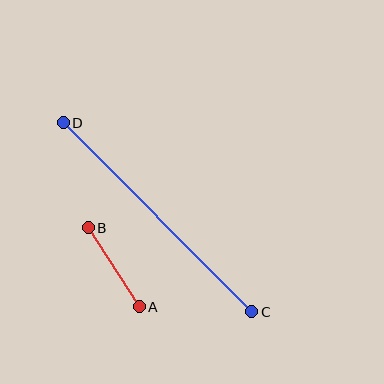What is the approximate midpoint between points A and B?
The midpoint is at approximately (114, 267) pixels.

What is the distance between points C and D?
The distance is approximately 267 pixels.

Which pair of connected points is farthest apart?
Points C and D are farthest apart.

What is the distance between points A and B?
The distance is approximately 94 pixels.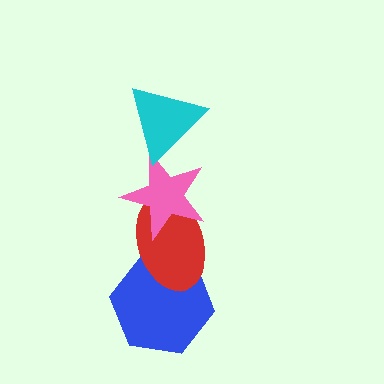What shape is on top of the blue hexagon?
The red ellipse is on top of the blue hexagon.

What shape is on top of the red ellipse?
The pink star is on top of the red ellipse.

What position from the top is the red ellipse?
The red ellipse is 3rd from the top.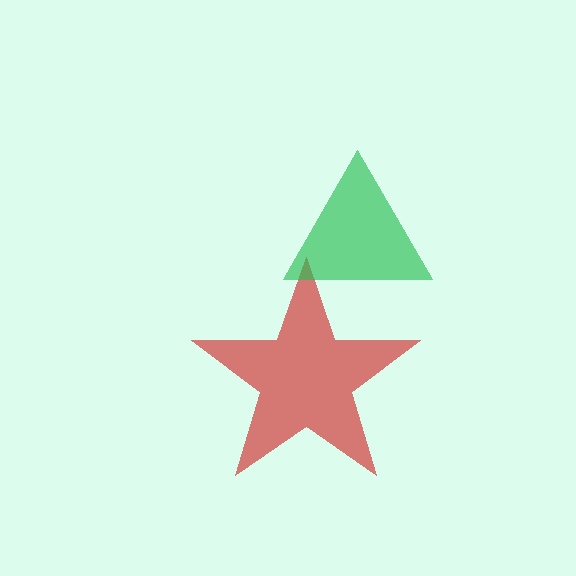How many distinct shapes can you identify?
There are 2 distinct shapes: a red star, a green triangle.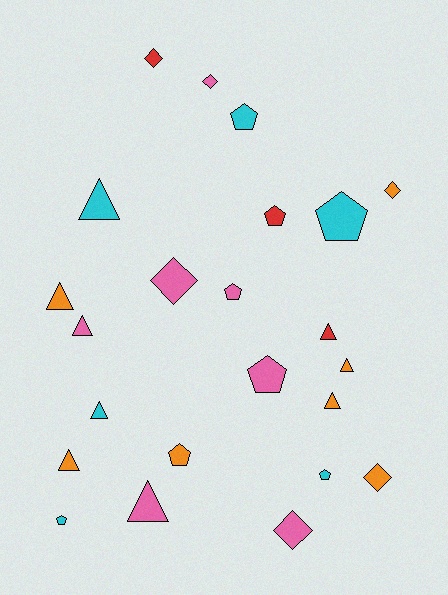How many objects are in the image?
There are 23 objects.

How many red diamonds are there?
There is 1 red diamond.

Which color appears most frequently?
Orange, with 7 objects.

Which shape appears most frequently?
Triangle, with 9 objects.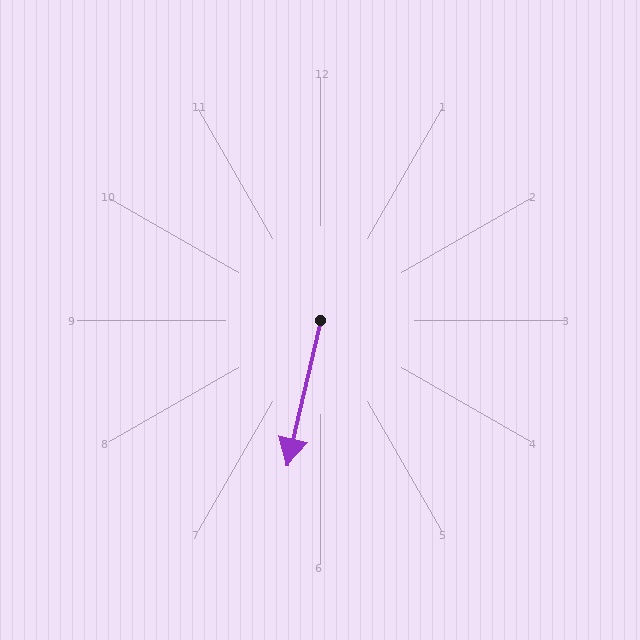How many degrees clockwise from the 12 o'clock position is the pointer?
Approximately 193 degrees.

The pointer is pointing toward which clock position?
Roughly 6 o'clock.